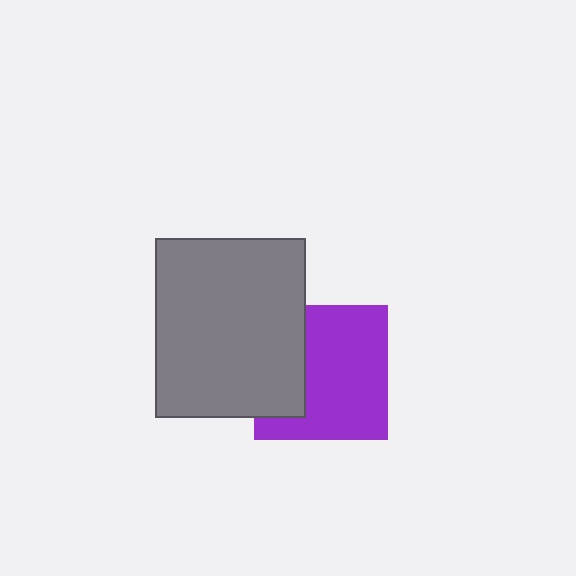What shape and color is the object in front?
The object in front is a gray rectangle.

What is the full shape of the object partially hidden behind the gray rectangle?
The partially hidden object is a purple square.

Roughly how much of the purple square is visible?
Most of it is visible (roughly 68%).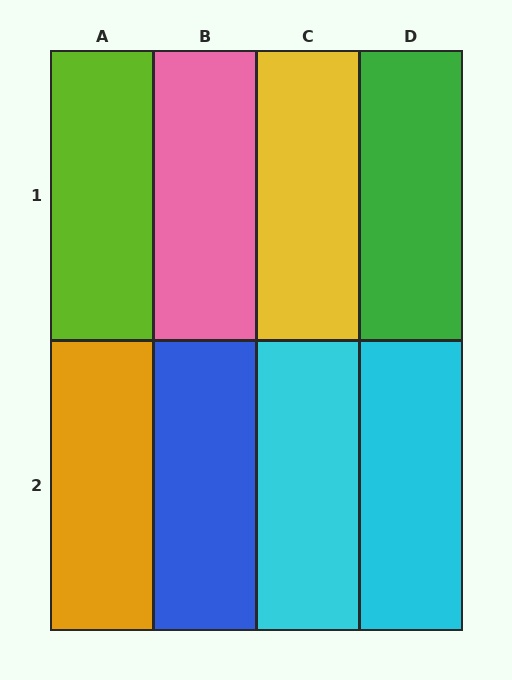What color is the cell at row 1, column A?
Lime.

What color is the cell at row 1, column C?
Yellow.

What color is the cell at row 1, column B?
Pink.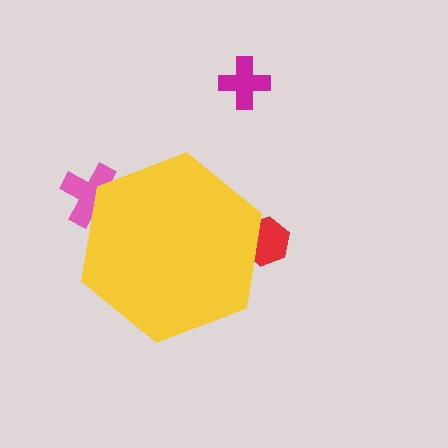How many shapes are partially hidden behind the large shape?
2 shapes are partially hidden.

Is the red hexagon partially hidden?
Yes, the red hexagon is partially hidden behind the yellow hexagon.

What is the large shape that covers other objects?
A yellow hexagon.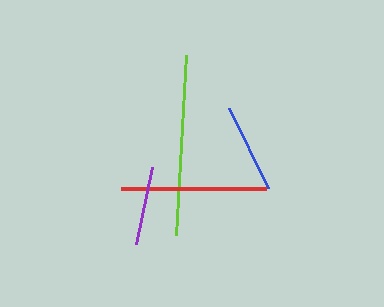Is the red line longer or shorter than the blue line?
The red line is longer than the blue line.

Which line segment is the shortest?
The purple line is the shortest at approximately 79 pixels.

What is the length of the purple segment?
The purple segment is approximately 79 pixels long.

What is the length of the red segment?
The red segment is approximately 146 pixels long.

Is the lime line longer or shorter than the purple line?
The lime line is longer than the purple line.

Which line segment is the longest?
The lime line is the longest at approximately 181 pixels.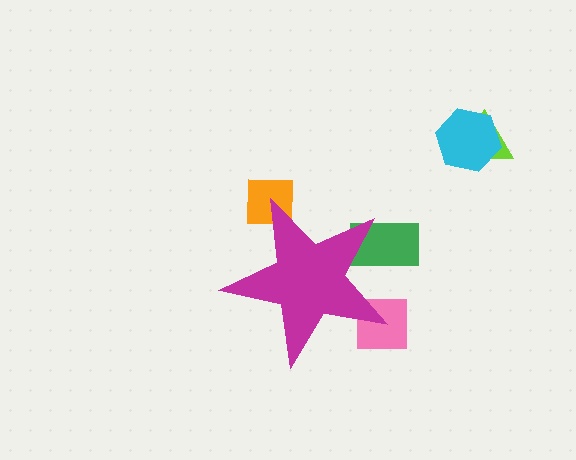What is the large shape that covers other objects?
A magenta star.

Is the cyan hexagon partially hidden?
No, the cyan hexagon is fully visible.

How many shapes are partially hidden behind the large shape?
3 shapes are partially hidden.